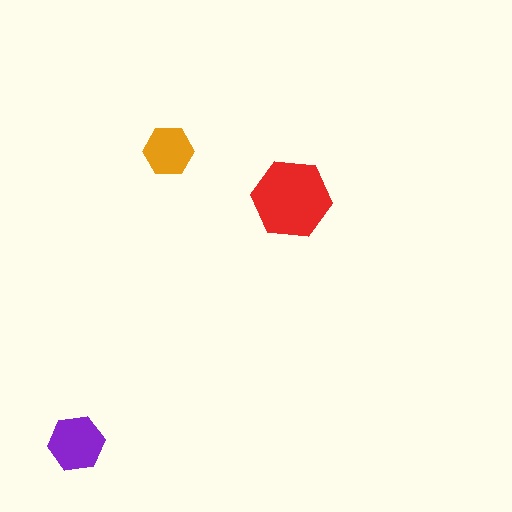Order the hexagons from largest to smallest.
the red one, the purple one, the orange one.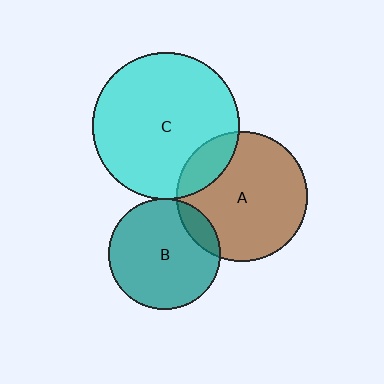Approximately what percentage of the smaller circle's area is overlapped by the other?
Approximately 15%.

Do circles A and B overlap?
Yes.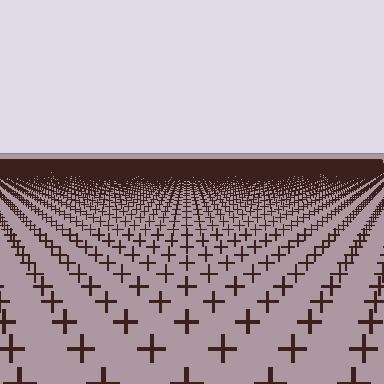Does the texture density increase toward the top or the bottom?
Density increases toward the top.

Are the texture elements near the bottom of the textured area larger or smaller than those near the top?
Larger. Near the bottom, elements are closer to the viewer and appear at a bigger on-screen size.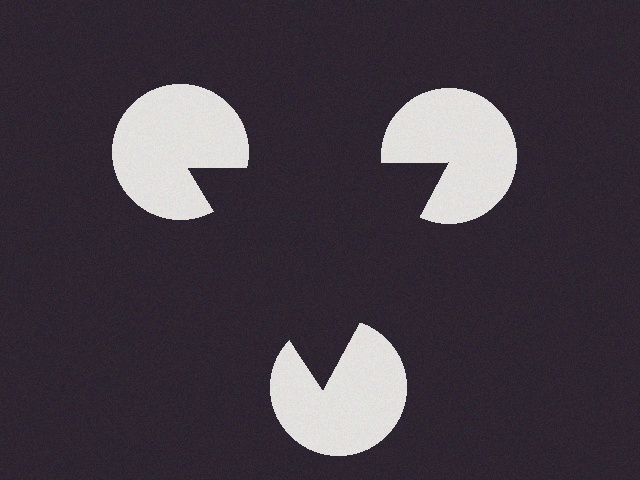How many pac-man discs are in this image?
There are 3 — one at each vertex of the illusory triangle.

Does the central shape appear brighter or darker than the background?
It typically appears slightly darker than the background, even though no actual brightness change is drawn.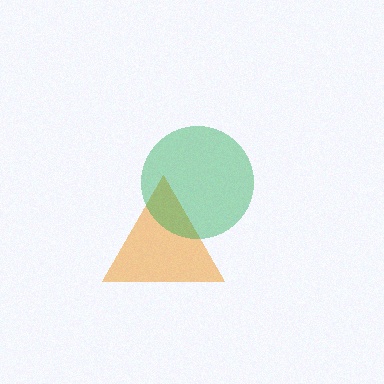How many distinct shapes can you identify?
There are 2 distinct shapes: an orange triangle, a green circle.